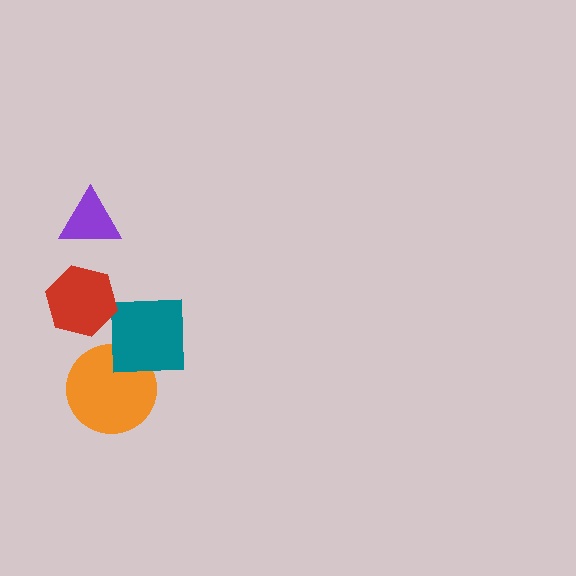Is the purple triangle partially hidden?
No, no other shape covers it.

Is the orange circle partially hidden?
Yes, it is partially covered by another shape.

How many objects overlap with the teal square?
1 object overlaps with the teal square.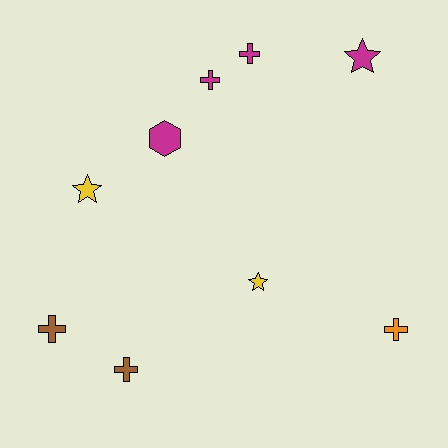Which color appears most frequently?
Magenta, with 4 objects.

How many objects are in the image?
There are 9 objects.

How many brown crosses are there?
There are 2 brown crosses.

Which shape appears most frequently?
Cross, with 5 objects.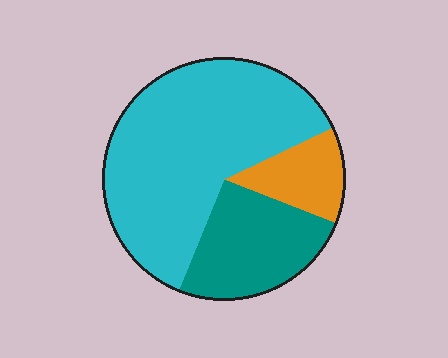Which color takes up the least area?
Orange, at roughly 15%.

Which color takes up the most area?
Cyan, at roughly 60%.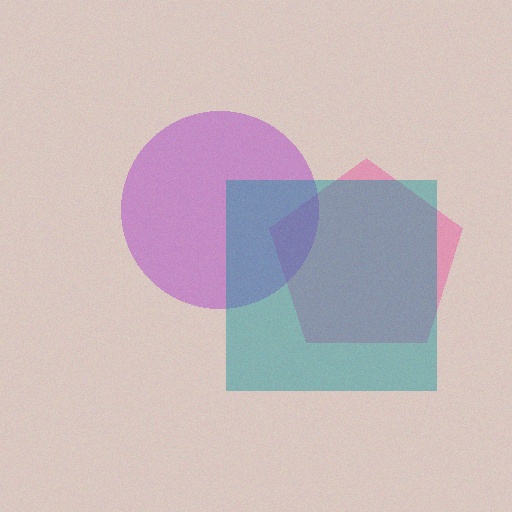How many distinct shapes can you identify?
There are 3 distinct shapes: a pink pentagon, a purple circle, a teal square.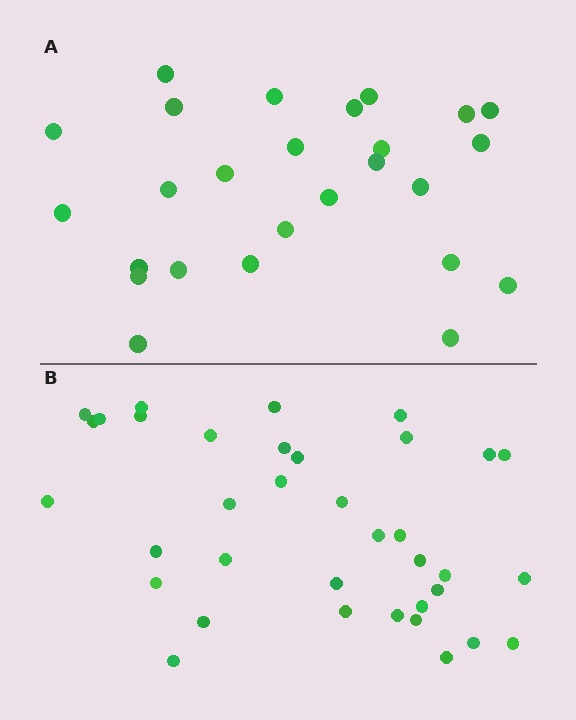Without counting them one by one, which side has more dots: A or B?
Region B (the bottom region) has more dots.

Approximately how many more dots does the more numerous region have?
Region B has roughly 10 or so more dots than region A.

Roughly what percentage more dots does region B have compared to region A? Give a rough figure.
About 40% more.